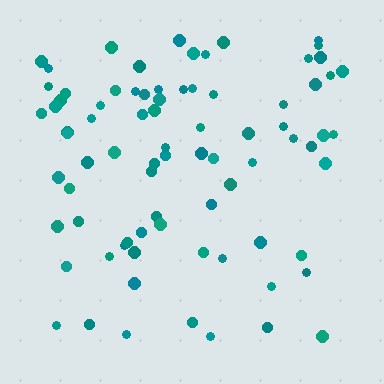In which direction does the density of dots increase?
From bottom to top, with the top side densest.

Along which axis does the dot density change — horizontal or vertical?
Vertical.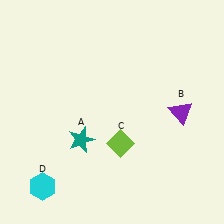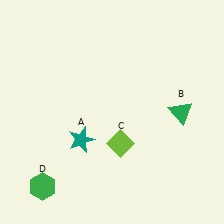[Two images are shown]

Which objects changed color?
B changed from purple to green. D changed from cyan to green.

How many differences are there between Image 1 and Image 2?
There are 2 differences between the two images.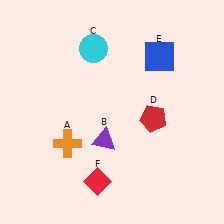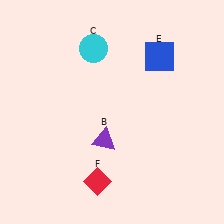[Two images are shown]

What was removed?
The red pentagon (D), the orange cross (A) were removed in Image 2.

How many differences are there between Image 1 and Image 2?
There are 2 differences between the two images.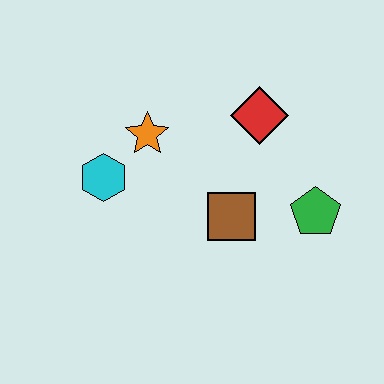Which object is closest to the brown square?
The green pentagon is closest to the brown square.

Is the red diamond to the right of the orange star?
Yes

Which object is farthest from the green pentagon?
The cyan hexagon is farthest from the green pentagon.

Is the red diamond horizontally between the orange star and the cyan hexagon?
No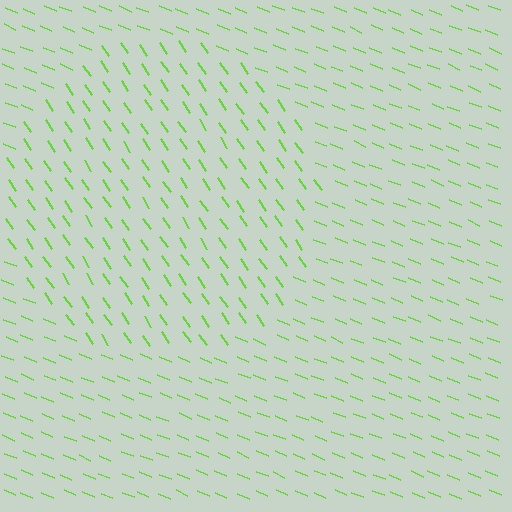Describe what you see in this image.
The image is filled with small lime line segments. A circle region in the image has lines oriented differently from the surrounding lines, creating a visible texture boundary.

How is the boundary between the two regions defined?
The boundary is defined purely by a change in line orientation (approximately 33 degrees difference). All lines are the same color and thickness.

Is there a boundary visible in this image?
Yes, there is a texture boundary formed by a change in line orientation.